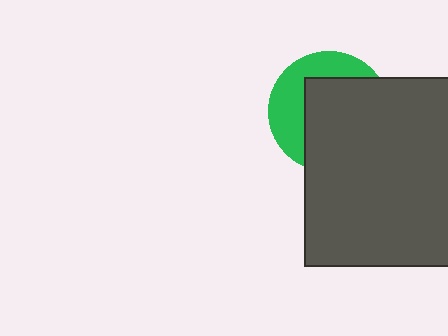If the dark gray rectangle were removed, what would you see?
You would see the complete green circle.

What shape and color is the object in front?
The object in front is a dark gray rectangle.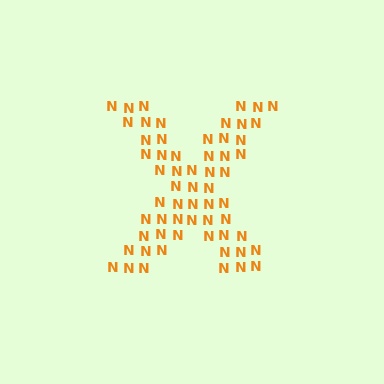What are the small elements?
The small elements are letter N's.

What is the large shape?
The large shape is the letter X.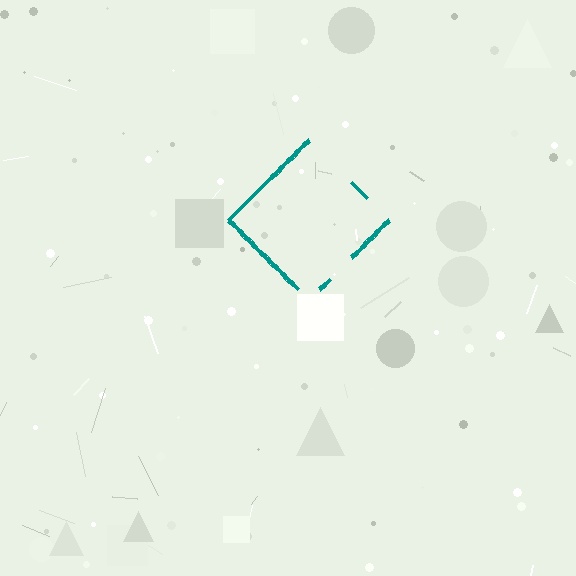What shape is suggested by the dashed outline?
The dashed outline suggests a diamond.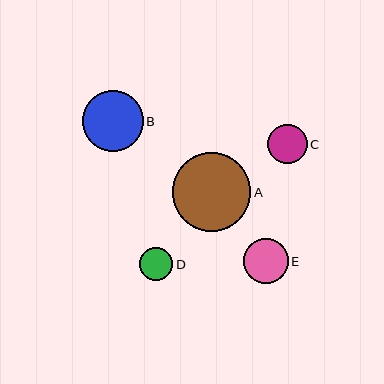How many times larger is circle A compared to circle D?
Circle A is approximately 2.4 times the size of circle D.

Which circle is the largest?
Circle A is the largest with a size of approximately 79 pixels.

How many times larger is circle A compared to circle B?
Circle A is approximately 1.3 times the size of circle B.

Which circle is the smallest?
Circle D is the smallest with a size of approximately 33 pixels.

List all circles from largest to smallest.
From largest to smallest: A, B, E, C, D.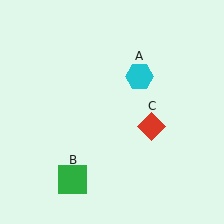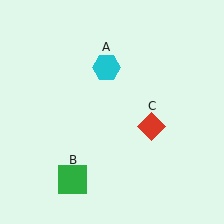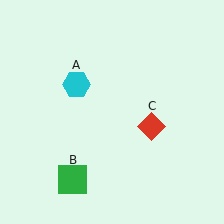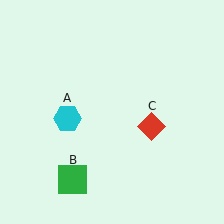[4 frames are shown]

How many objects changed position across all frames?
1 object changed position: cyan hexagon (object A).